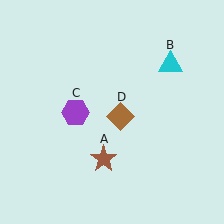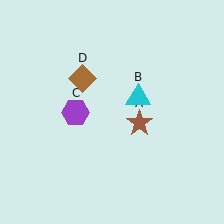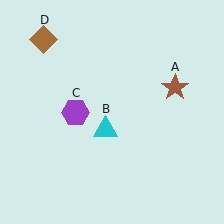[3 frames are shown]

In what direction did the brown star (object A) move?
The brown star (object A) moved up and to the right.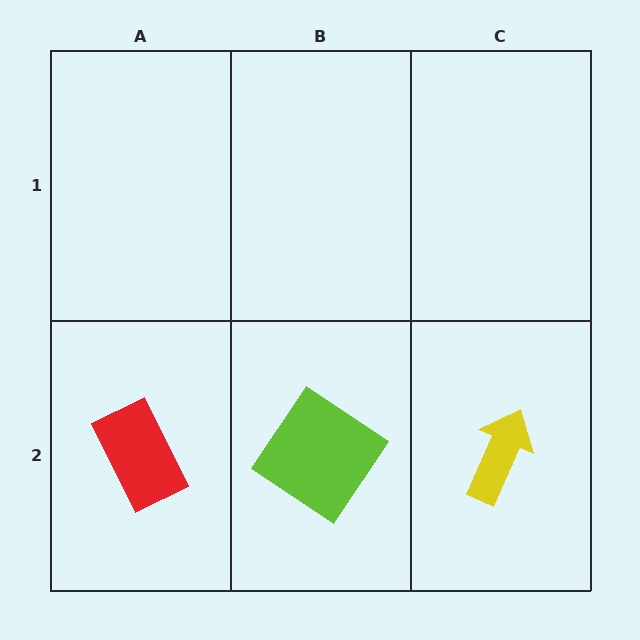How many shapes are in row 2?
3 shapes.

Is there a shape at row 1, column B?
No, that cell is empty.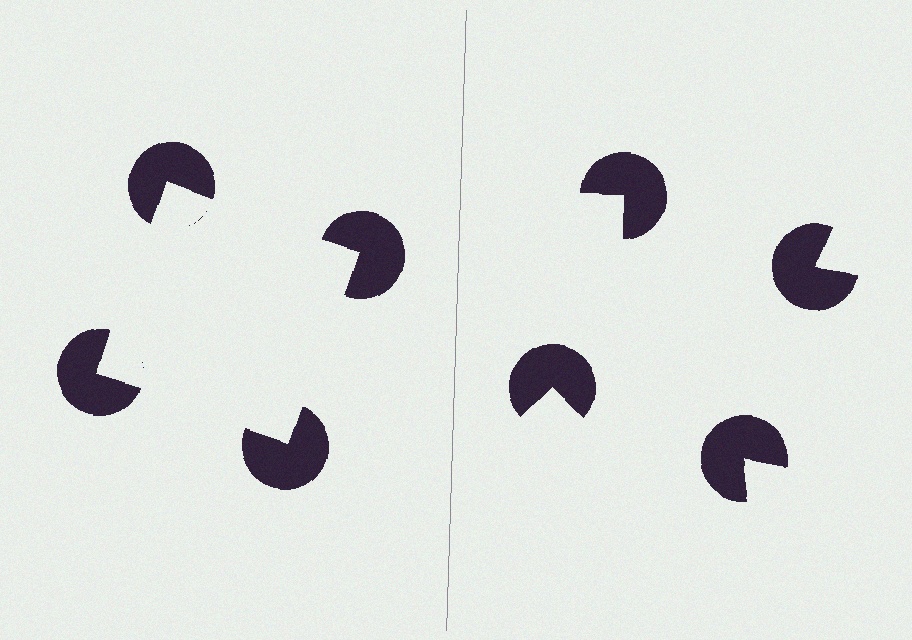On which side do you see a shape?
An illusory square appears on the left side. On the right side the wedge cuts are rotated, so no coherent shape forms.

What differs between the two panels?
The pac-man discs are positioned identically on both sides; only the wedge orientations differ. On the left they align to a square; on the right they are misaligned.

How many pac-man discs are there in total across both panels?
8 — 4 on each side.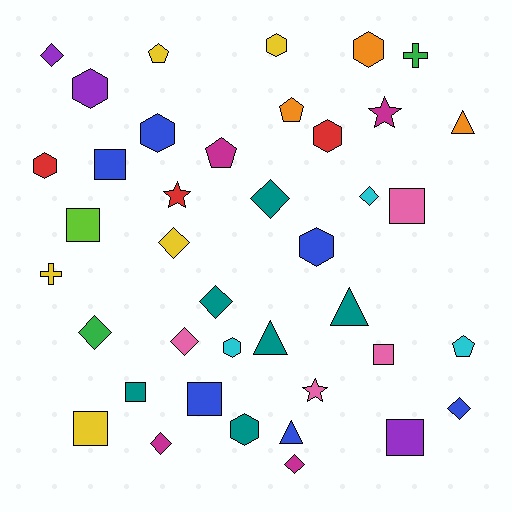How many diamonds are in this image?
There are 10 diamonds.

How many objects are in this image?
There are 40 objects.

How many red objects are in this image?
There are 3 red objects.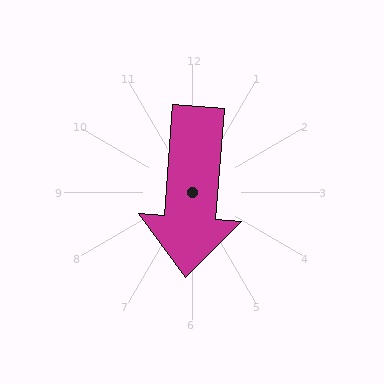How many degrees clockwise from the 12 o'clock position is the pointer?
Approximately 184 degrees.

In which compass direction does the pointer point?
South.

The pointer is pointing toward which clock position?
Roughly 6 o'clock.